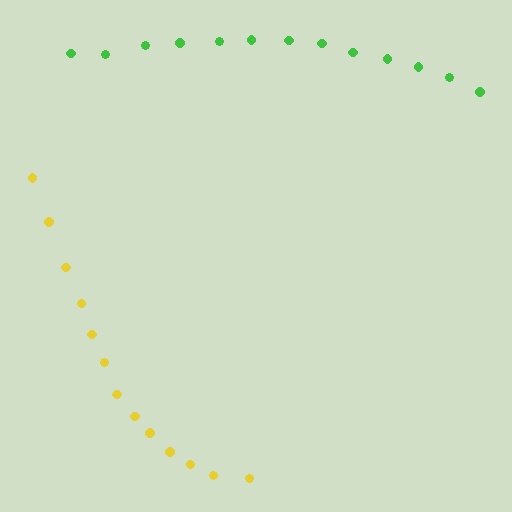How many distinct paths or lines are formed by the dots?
There are 2 distinct paths.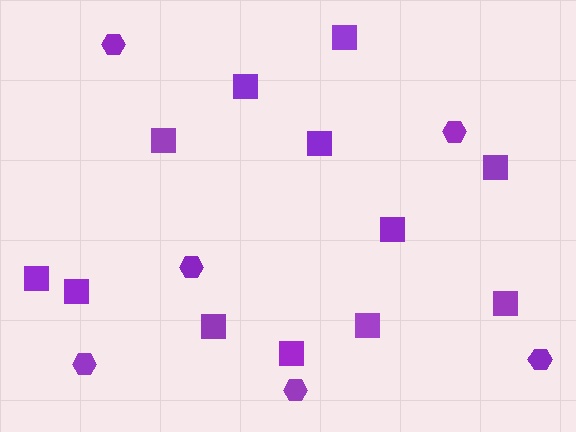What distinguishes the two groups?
There are 2 groups: one group of squares (12) and one group of hexagons (6).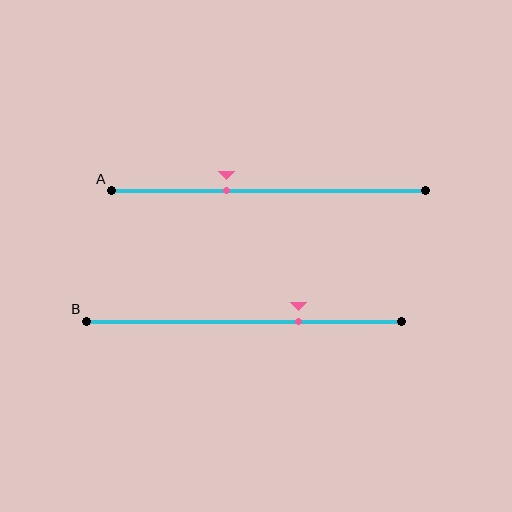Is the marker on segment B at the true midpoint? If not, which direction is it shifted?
No, the marker on segment B is shifted to the right by about 17% of the segment length.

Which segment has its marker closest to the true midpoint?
Segment A has its marker closest to the true midpoint.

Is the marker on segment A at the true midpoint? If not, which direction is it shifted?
No, the marker on segment A is shifted to the left by about 13% of the segment length.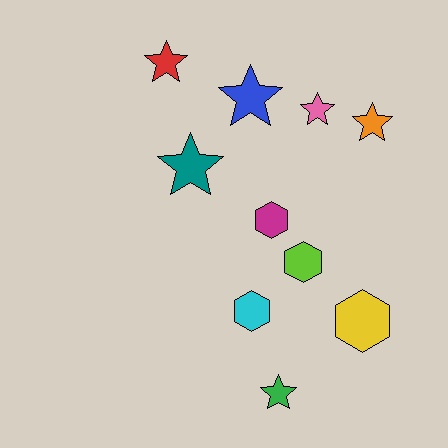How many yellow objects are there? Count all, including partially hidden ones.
There is 1 yellow object.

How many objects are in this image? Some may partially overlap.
There are 10 objects.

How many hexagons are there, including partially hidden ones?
There are 4 hexagons.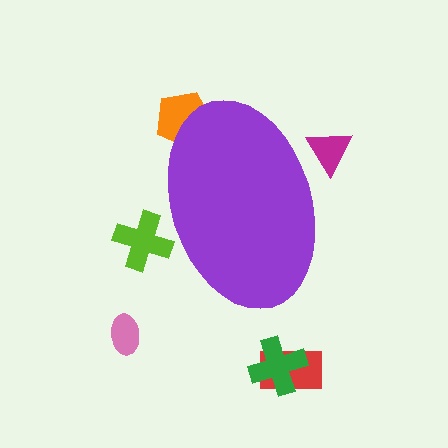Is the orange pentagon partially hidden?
Yes, the orange pentagon is partially hidden behind the purple ellipse.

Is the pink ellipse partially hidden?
No, the pink ellipse is fully visible.